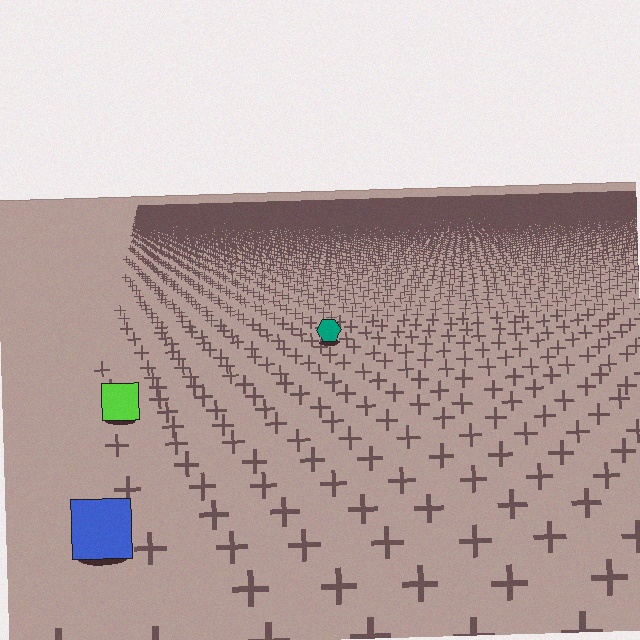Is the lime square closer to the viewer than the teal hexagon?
Yes. The lime square is closer — you can tell from the texture gradient: the ground texture is coarser near it.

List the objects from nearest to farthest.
From nearest to farthest: the blue square, the lime square, the teal hexagon.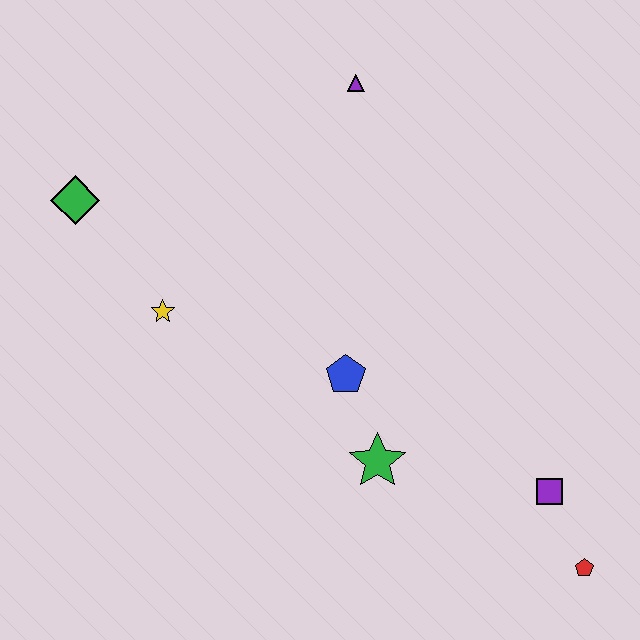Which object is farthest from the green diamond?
The red pentagon is farthest from the green diamond.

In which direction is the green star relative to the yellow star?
The green star is to the right of the yellow star.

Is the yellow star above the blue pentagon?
Yes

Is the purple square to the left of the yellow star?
No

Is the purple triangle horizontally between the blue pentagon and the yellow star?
No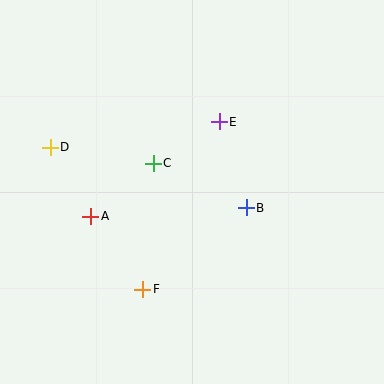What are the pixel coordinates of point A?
Point A is at (91, 216).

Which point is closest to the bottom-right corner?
Point B is closest to the bottom-right corner.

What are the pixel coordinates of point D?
Point D is at (50, 147).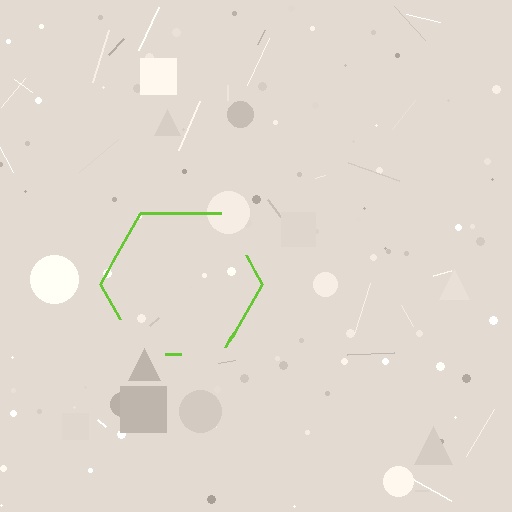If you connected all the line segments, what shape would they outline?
They would outline a hexagon.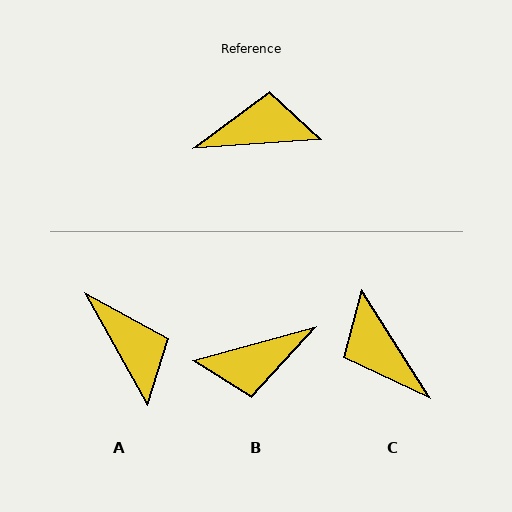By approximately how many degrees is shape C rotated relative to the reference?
Approximately 118 degrees counter-clockwise.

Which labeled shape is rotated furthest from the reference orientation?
B, about 169 degrees away.